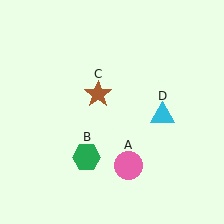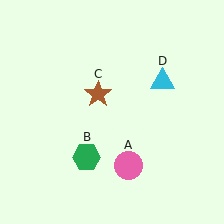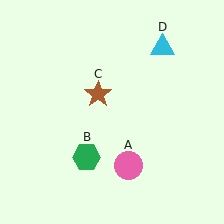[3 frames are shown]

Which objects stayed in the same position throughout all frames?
Pink circle (object A) and green hexagon (object B) and brown star (object C) remained stationary.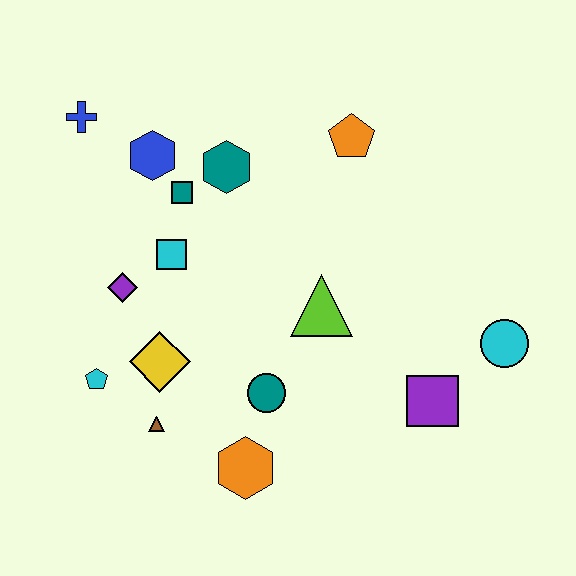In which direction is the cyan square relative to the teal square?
The cyan square is below the teal square.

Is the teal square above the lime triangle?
Yes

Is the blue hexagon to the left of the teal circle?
Yes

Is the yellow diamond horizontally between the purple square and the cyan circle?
No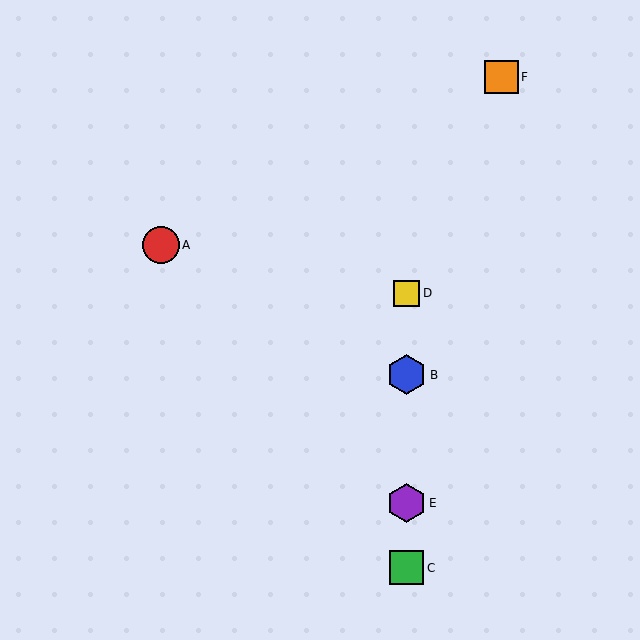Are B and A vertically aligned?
No, B is at x≈407 and A is at x≈161.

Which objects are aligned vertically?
Objects B, C, D, E are aligned vertically.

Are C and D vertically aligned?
Yes, both are at x≈407.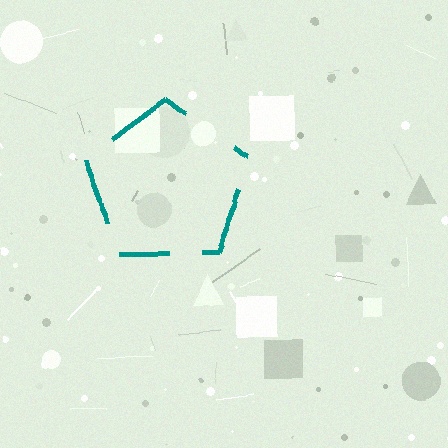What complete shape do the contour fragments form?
The contour fragments form a pentagon.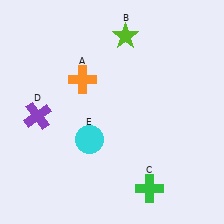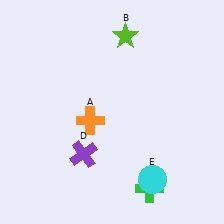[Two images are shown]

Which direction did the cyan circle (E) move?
The cyan circle (E) moved right.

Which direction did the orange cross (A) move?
The orange cross (A) moved down.